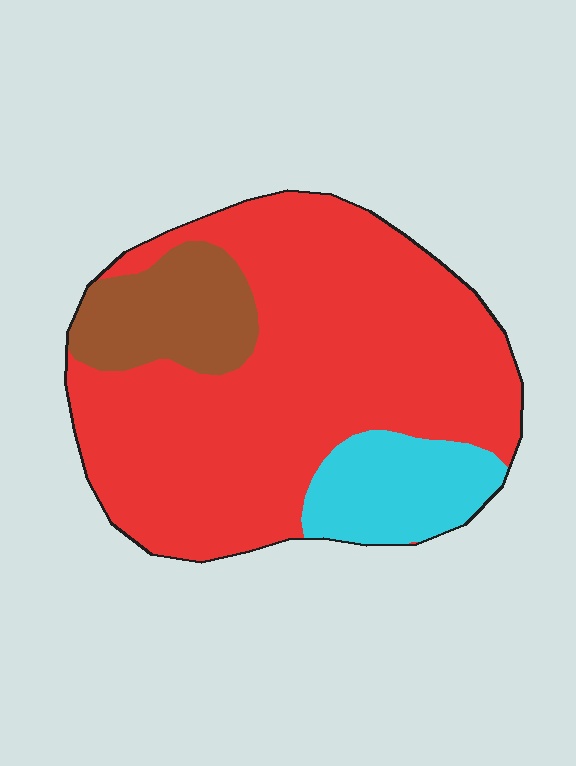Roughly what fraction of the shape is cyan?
Cyan covers 14% of the shape.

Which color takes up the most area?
Red, at roughly 70%.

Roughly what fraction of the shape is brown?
Brown takes up less than a quarter of the shape.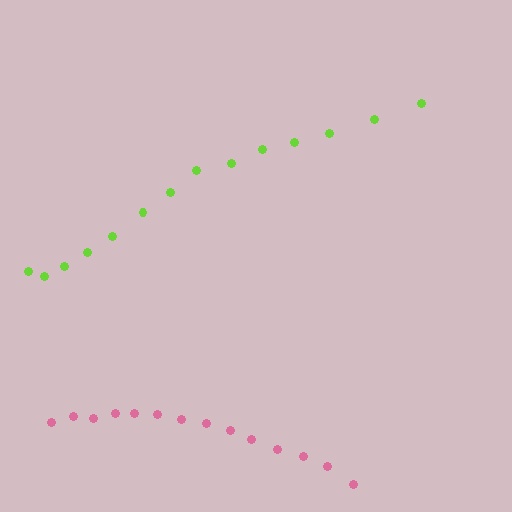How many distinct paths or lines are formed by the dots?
There are 2 distinct paths.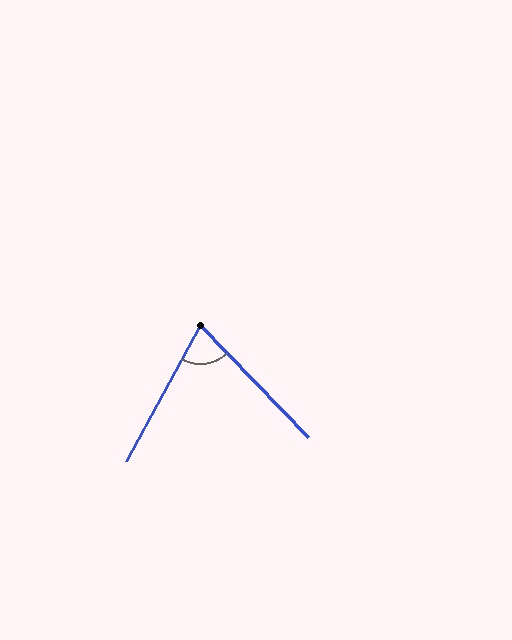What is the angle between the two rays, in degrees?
Approximately 73 degrees.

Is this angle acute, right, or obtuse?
It is acute.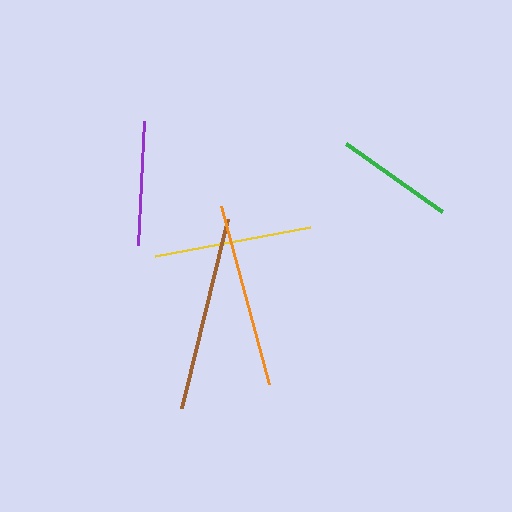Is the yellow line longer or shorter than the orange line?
The orange line is longer than the yellow line.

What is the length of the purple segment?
The purple segment is approximately 123 pixels long.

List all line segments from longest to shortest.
From longest to shortest: brown, orange, yellow, purple, green.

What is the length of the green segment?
The green segment is approximately 118 pixels long.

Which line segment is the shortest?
The green line is the shortest at approximately 118 pixels.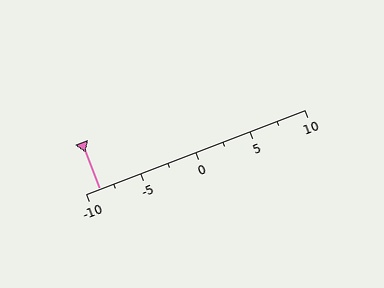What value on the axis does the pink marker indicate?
The marker indicates approximately -8.8.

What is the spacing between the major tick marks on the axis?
The major ticks are spaced 5 apart.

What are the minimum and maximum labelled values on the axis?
The axis runs from -10 to 10.